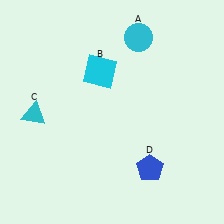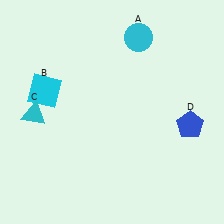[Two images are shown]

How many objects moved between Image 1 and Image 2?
2 objects moved between the two images.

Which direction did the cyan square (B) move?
The cyan square (B) moved left.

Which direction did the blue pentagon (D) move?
The blue pentagon (D) moved up.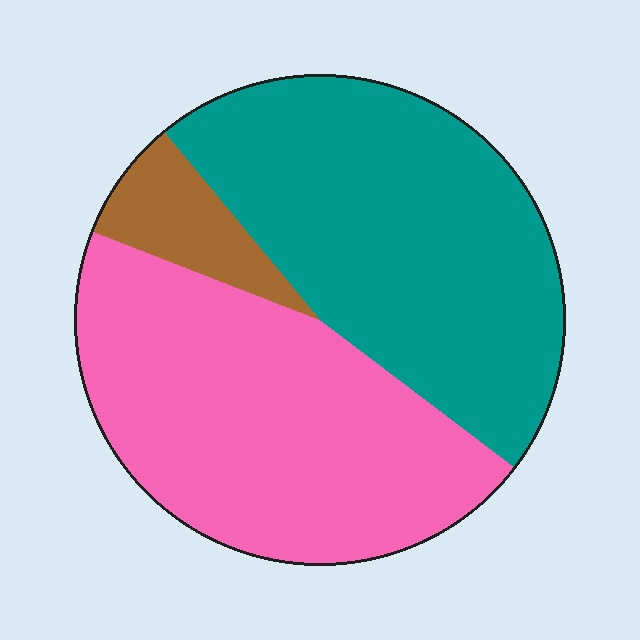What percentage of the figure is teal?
Teal covers around 45% of the figure.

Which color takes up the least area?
Brown, at roughly 10%.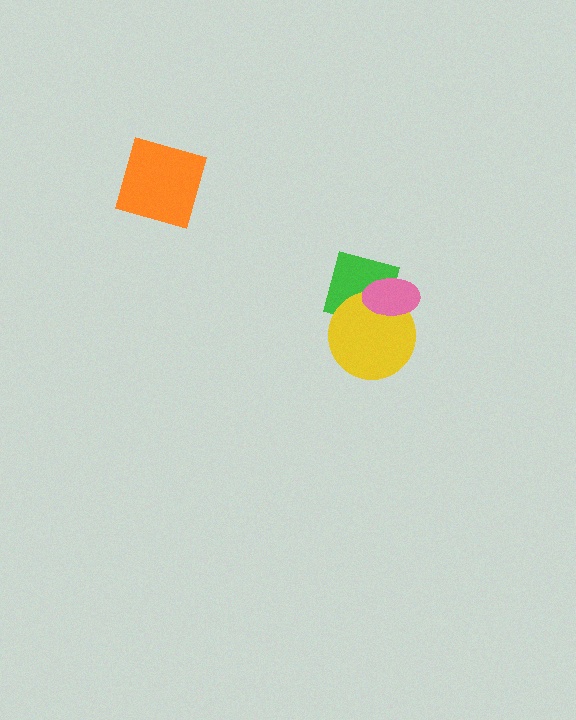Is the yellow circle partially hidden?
Yes, it is partially covered by another shape.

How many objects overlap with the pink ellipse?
2 objects overlap with the pink ellipse.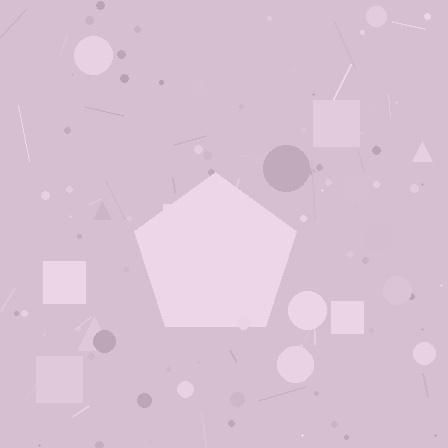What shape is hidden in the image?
A pentagon is hidden in the image.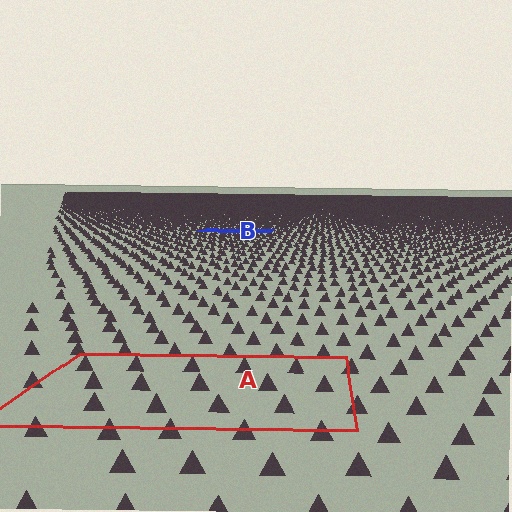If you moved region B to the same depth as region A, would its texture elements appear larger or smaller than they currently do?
They would appear larger. At a closer depth, the same texture elements are projected at a bigger on-screen size.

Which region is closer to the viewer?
Region A is closer. The texture elements there are larger and more spread out.